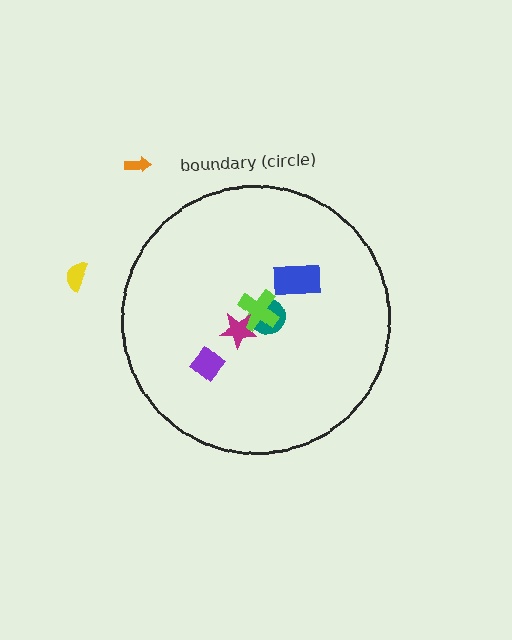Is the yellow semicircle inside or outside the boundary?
Outside.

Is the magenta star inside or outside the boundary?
Inside.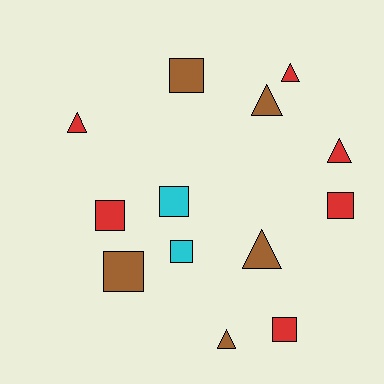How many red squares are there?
There are 3 red squares.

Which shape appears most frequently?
Square, with 7 objects.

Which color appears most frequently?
Red, with 6 objects.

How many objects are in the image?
There are 13 objects.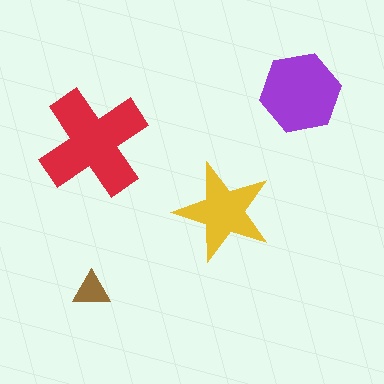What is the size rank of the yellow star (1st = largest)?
3rd.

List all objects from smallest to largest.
The brown triangle, the yellow star, the purple hexagon, the red cross.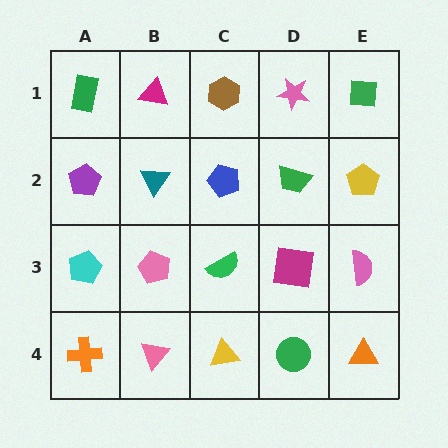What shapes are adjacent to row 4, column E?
A pink semicircle (row 3, column E), a green circle (row 4, column D).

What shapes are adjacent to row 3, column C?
A blue pentagon (row 2, column C), a yellow triangle (row 4, column C), a pink pentagon (row 3, column B), a magenta square (row 3, column D).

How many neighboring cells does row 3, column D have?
4.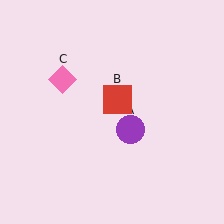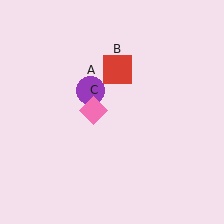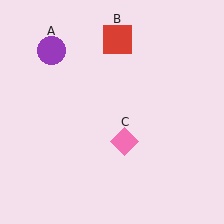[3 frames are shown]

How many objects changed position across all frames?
3 objects changed position: purple circle (object A), red square (object B), pink diamond (object C).